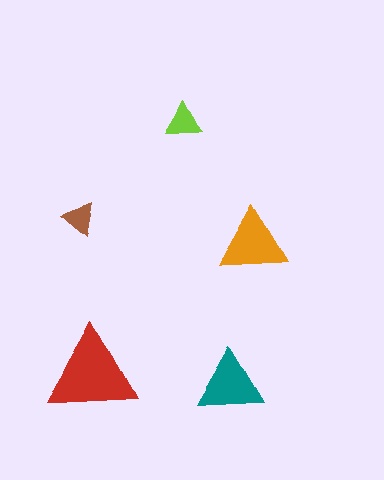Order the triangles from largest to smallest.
the red one, the orange one, the teal one, the lime one, the brown one.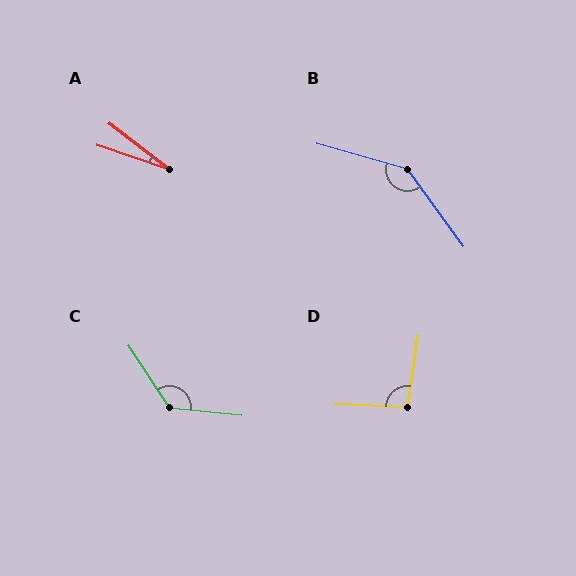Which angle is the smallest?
A, at approximately 19 degrees.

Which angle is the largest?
B, at approximately 141 degrees.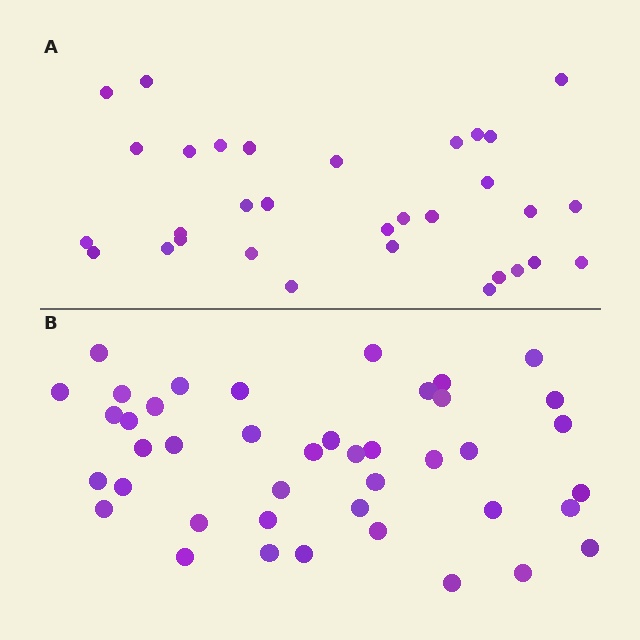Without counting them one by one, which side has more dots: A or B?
Region B (the bottom region) has more dots.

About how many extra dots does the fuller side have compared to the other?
Region B has roughly 10 or so more dots than region A.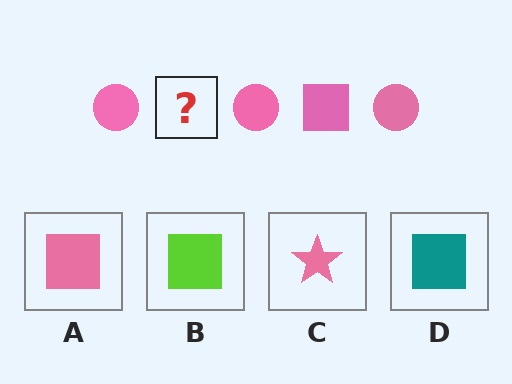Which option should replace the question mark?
Option A.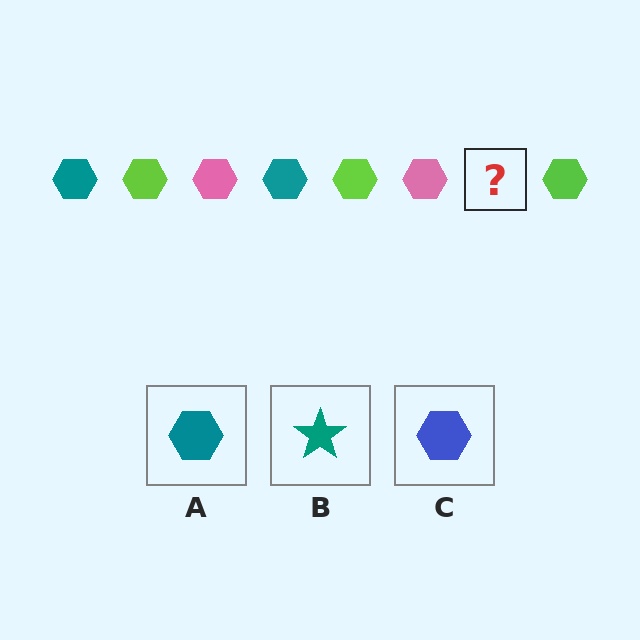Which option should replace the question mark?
Option A.